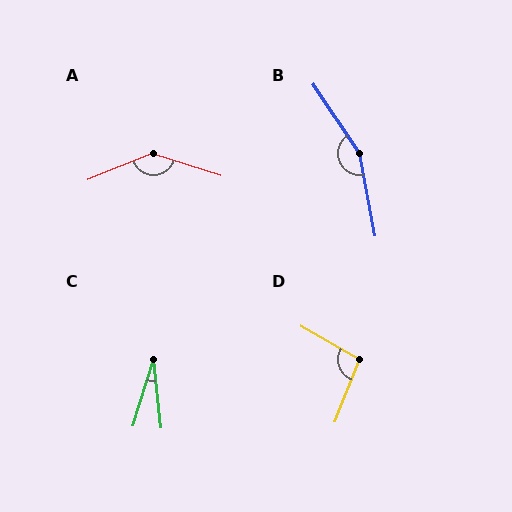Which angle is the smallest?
C, at approximately 24 degrees.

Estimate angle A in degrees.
Approximately 140 degrees.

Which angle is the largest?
B, at approximately 157 degrees.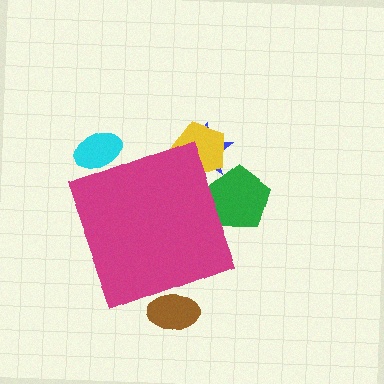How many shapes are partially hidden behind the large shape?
5 shapes are partially hidden.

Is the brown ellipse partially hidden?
Yes, the brown ellipse is partially hidden behind the magenta diamond.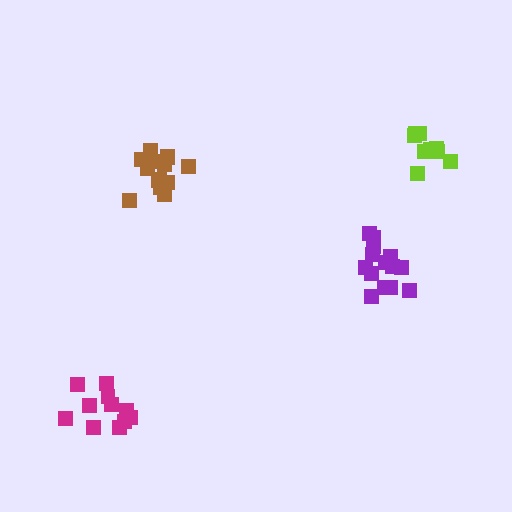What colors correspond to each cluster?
The clusters are colored: purple, brown, magenta, lime.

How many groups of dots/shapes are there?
There are 4 groups.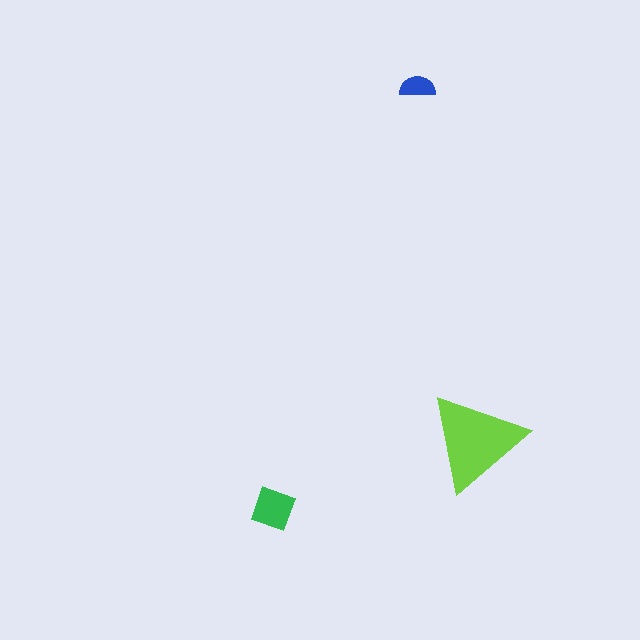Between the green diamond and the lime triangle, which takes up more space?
The lime triangle.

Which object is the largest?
The lime triangle.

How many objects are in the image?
There are 3 objects in the image.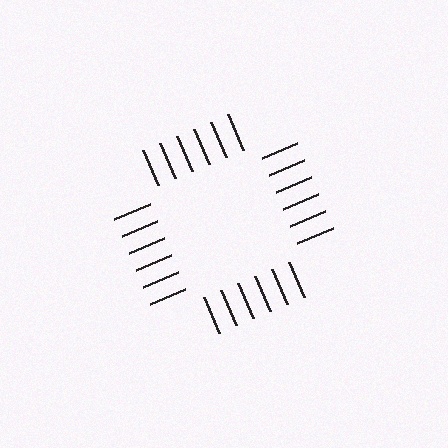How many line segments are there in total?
24 — 6 along each of the 4 edges.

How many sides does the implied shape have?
4 sides — the line-ends trace a square.